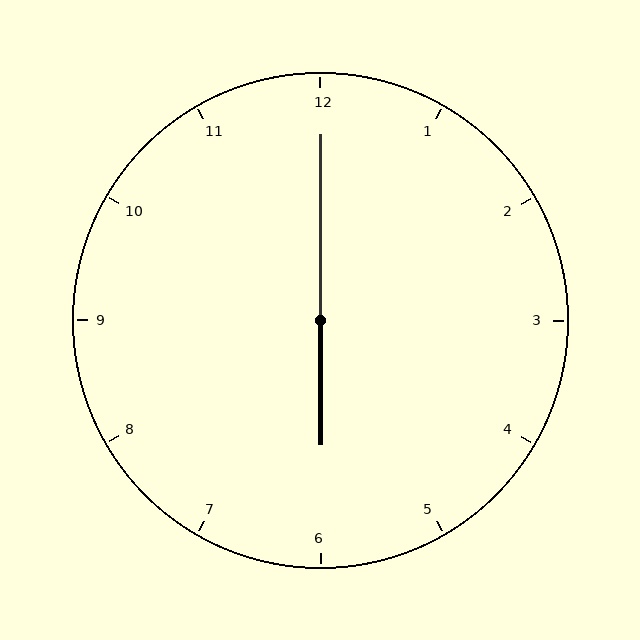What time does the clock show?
6:00.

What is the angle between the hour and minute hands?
Approximately 180 degrees.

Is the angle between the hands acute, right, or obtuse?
It is obtuse.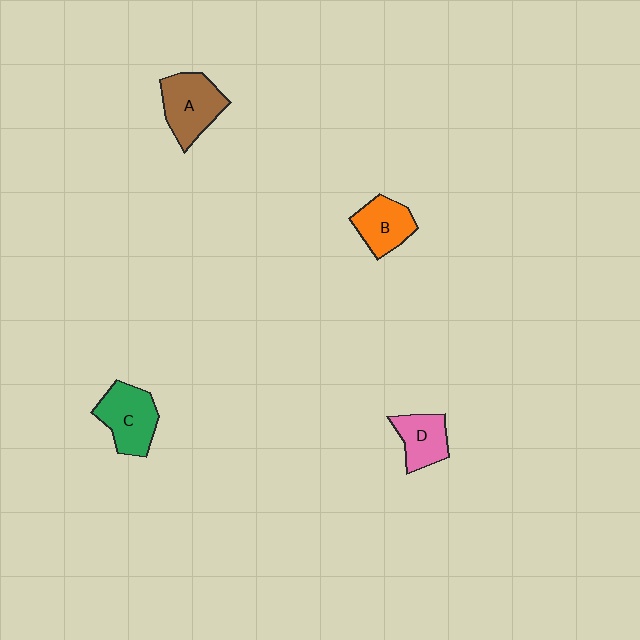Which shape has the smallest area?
Shape D (pink).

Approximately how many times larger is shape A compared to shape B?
Approximately 1.3 times.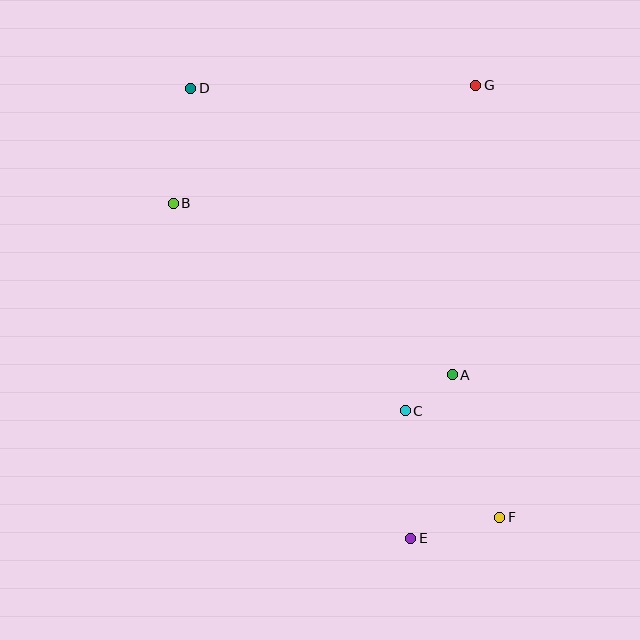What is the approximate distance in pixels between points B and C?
The distance between B and C is approximately 311 pixels.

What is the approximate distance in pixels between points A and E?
The distance between A and E is approximately 169 pixels.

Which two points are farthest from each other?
Points D and F are farthest from each other.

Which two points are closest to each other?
Points A and C are closest to each other.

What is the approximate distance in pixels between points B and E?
The distance between B and E is approximately 411 pixels.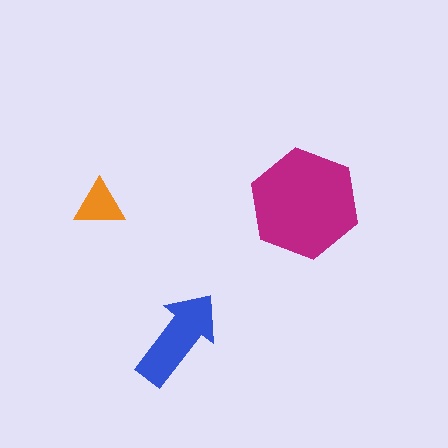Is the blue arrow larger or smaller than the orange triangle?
Larger.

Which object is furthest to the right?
The magenta hexagon is rightmost.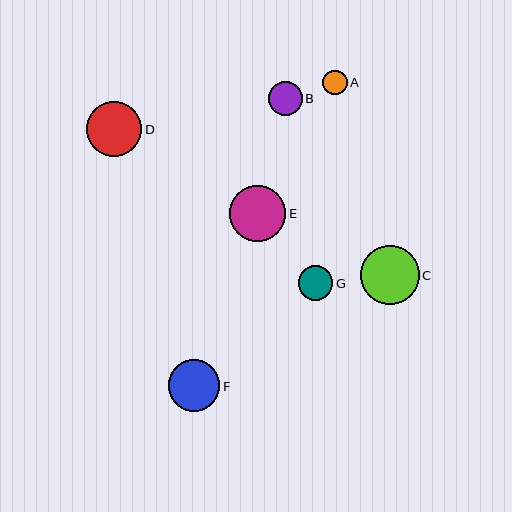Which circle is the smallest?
Circle A is the smallest with a size of approximately 25 pixels.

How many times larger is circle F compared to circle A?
Circle F is approximately 2.1 times the size of circle A.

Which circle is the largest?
Circle C is the largest with a size of approximately 59 pixels.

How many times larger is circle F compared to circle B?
Circle F is approximately 1.5 times the size of circle B.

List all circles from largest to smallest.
From largest to smallest: C, E, D, F, G, B, A.